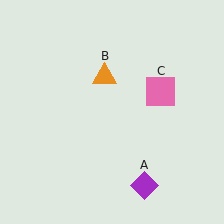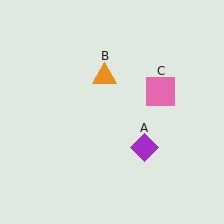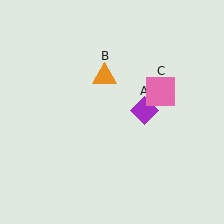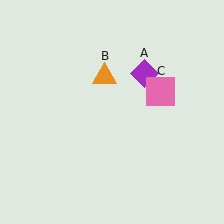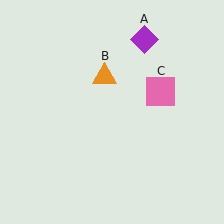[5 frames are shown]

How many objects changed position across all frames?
1 object changed position: purple diamond (object A).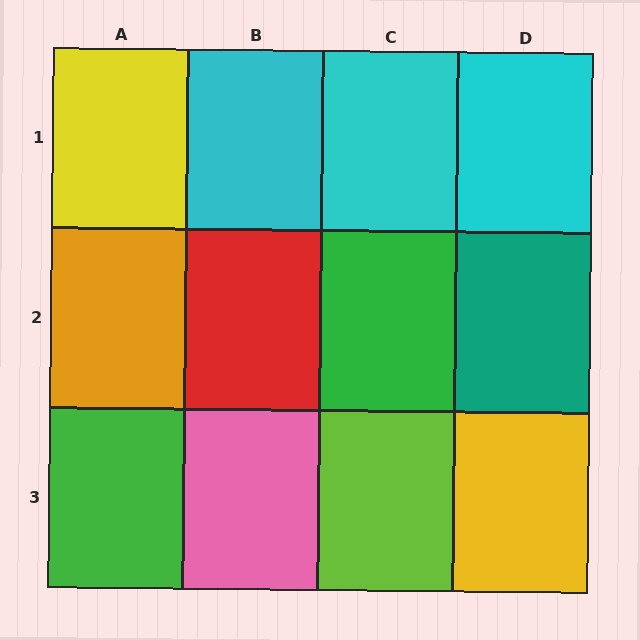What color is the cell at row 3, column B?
Pink.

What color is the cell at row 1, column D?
Cyan.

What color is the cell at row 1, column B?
Cyan.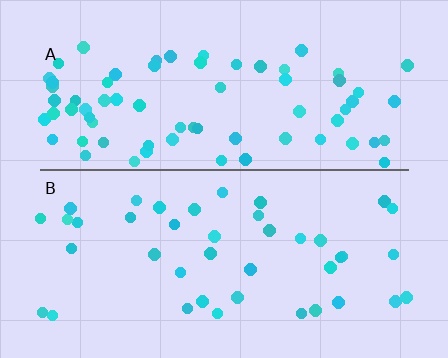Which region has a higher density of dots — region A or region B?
A (the top).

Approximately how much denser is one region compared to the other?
Approximately 1.8× — region A over region B.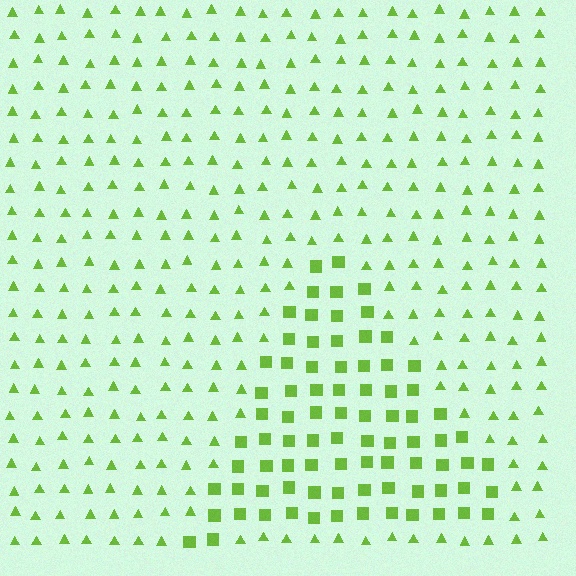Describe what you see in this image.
The image is filled with small lime elements arranged in a uniform grid. A triangle-shaped region contains squares, while the surrounding area contains triangles. The boundary is defined purely by the change in element shape.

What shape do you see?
I see a triangle.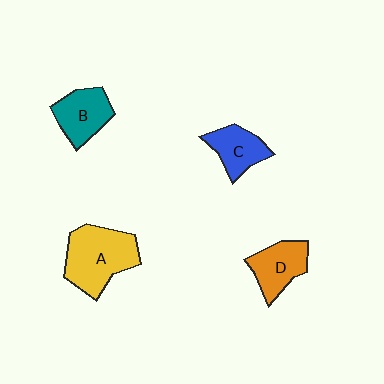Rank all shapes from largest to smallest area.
From largest to smallest: A (yellow), B (teal), D (orange), C (blue).